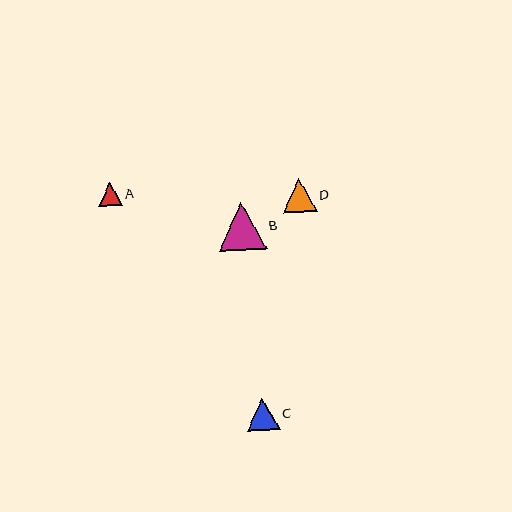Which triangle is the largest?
Triangle B is the largest with a size of approximately 47 pixels.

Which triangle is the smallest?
Triangle A is the smallest with a size of approximately 23 pixels.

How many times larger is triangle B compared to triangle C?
Triangle B is approximately 1.5 times the size of triangle C.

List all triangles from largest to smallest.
From largest to smallest: B, D, C, A.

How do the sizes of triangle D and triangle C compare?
Triangle D and triangle C are approximately the same size.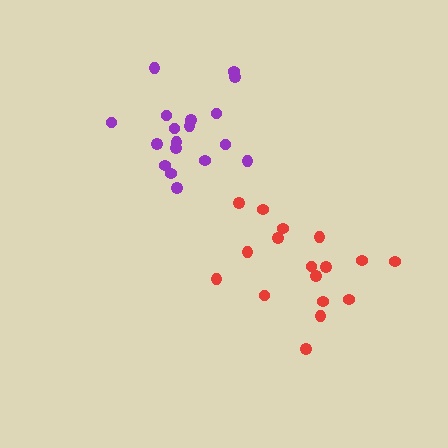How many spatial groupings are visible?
There are 2 spatial groupings.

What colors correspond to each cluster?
The clusters are colored: purple, red.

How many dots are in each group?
Group 1: 18 dots, Group 2: 17 dots (35 total).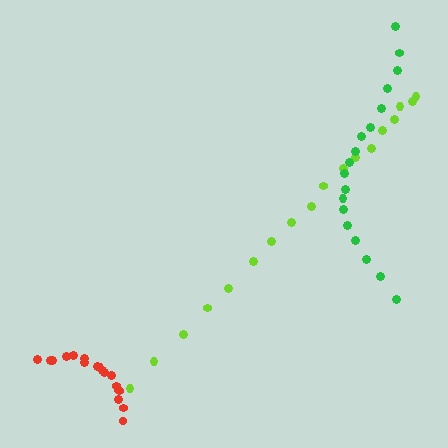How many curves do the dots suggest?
There are 3 distinct paths.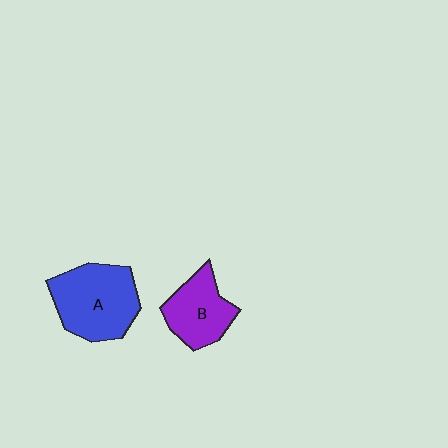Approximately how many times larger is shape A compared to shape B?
Approximately 1.4 times.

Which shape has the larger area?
Shape A (blue).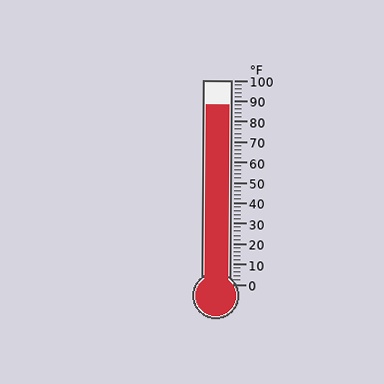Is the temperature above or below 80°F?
The temperature is above 80°F.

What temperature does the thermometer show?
The thermometer shows approximately 88°F.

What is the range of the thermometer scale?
The thermometer scale ranges from 0°F to 100°F.